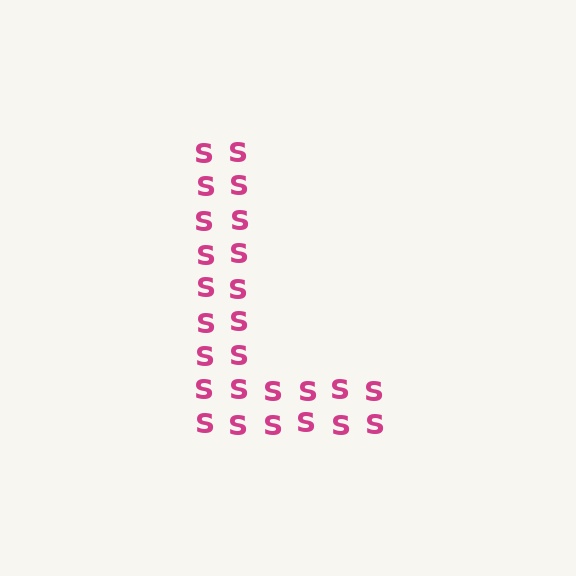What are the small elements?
The small elements are letter S's.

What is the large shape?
The large shape is the letter L.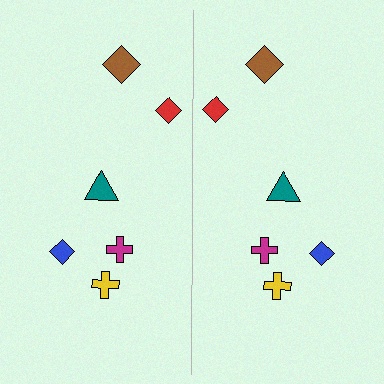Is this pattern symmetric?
Yes, this pattern has bilateral (reflection) symmetry.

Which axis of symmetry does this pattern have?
The pattern has a vertical axis of symmetry running through the center of the image.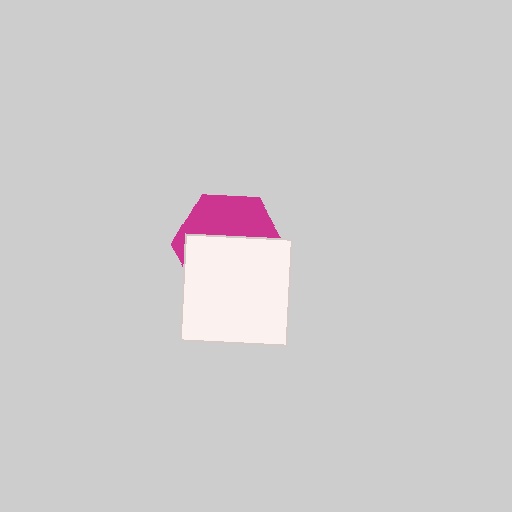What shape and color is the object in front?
The object in front is a white square.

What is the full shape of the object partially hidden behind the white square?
The partially hidden object is a magenta hexagon.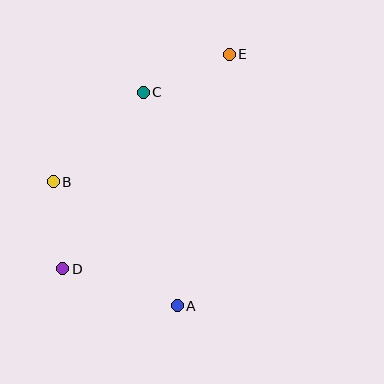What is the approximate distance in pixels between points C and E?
The distance between C and E is approximately 94 pixels.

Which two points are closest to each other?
Points B and D are closest to each other.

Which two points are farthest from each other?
Points D and E are farthest from each other.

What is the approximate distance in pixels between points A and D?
The distance between A and D is approximately 120 pixels.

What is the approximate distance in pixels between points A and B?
The distance between A and B is approximately 175 pixels.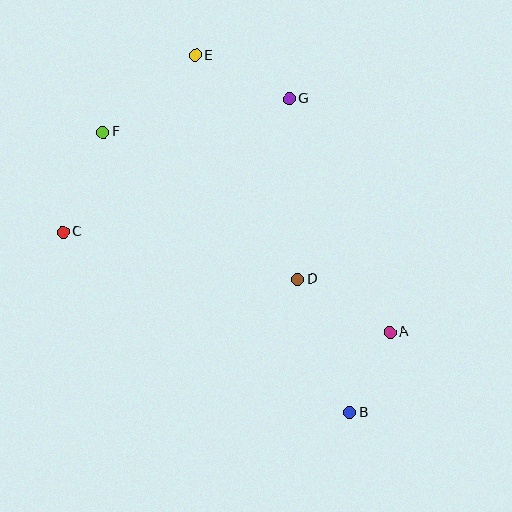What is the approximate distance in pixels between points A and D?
The distance between A and D is approximately 106 pixels.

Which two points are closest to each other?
Points A and B are closest to each other.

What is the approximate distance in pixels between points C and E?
The distance between C and E is approximately 221 pixels.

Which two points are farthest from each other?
Points B and E are farthest from each other.